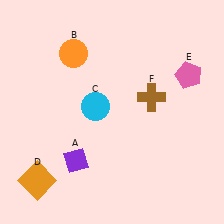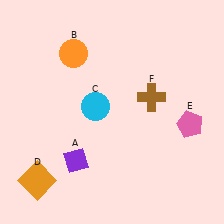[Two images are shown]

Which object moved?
The pink pentagon (E) moved down.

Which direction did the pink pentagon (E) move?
The pink pentagon (E) moved down.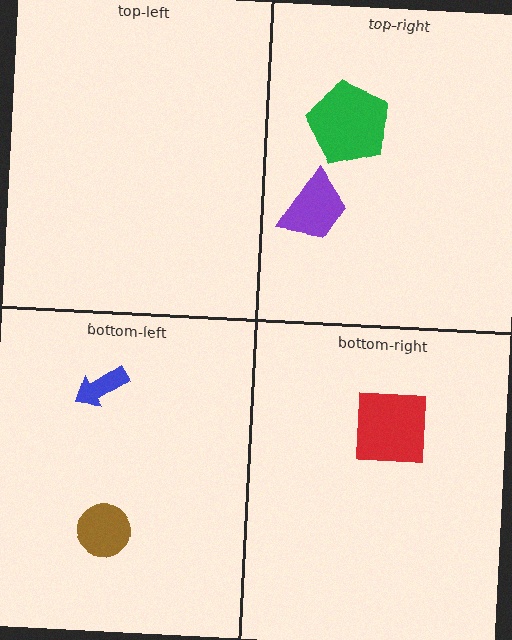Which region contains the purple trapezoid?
The top-right region.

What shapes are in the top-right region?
The purple trapezoid, the green pentagon.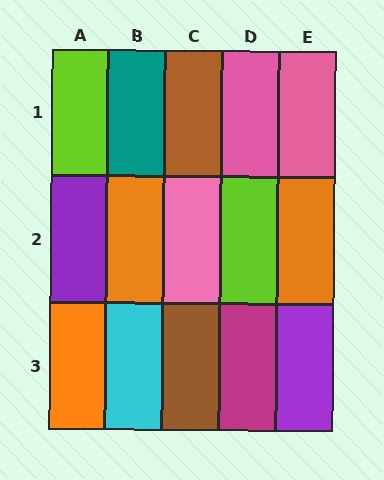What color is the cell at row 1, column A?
Lime.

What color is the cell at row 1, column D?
Pink.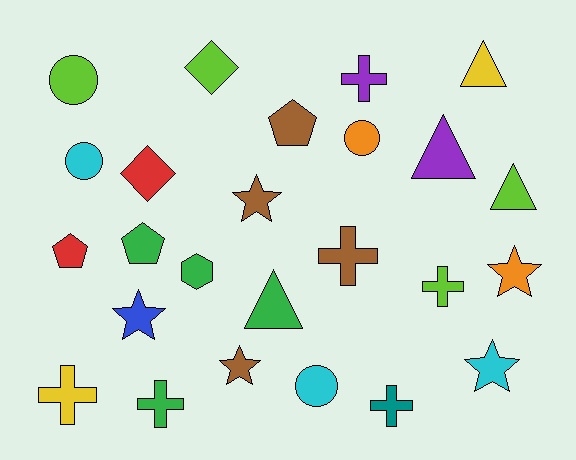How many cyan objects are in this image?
There are 3 cyan objects.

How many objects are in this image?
There are 25 objects.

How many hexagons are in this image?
There is 1 hexagon.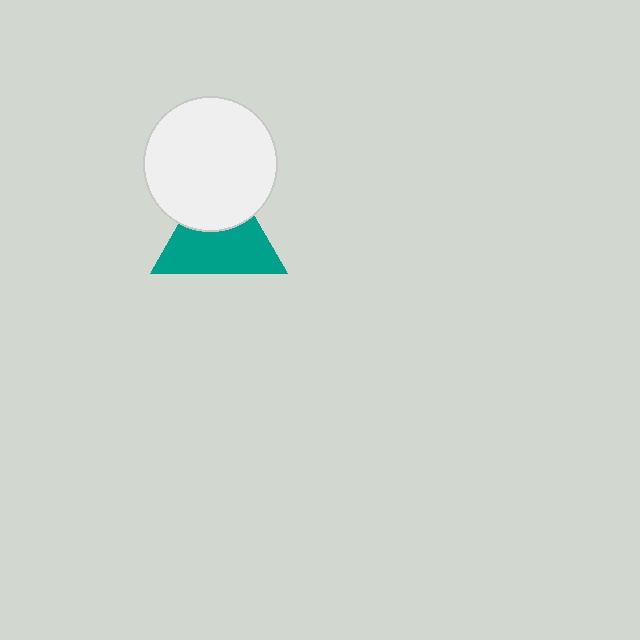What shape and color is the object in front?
The object in front is a white circle.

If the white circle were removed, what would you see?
You would see the complete teal triangle.